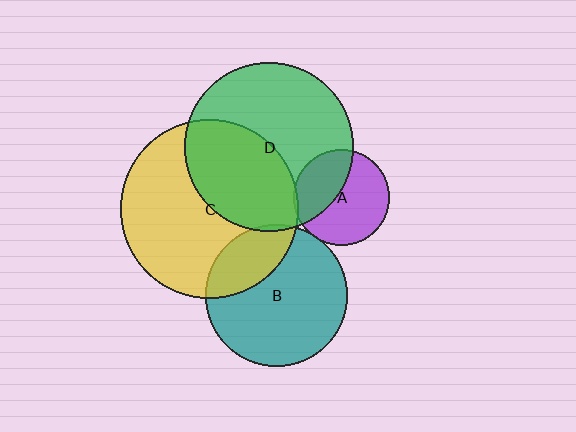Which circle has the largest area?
Circle C (yellow).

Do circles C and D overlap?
Yes.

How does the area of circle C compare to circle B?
Approximately 1.6 times.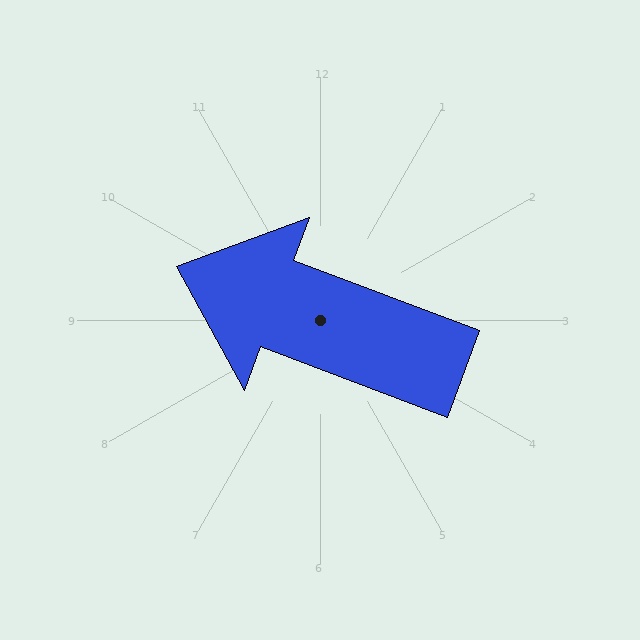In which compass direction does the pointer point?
West.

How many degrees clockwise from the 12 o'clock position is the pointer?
Approximately 291 degrees.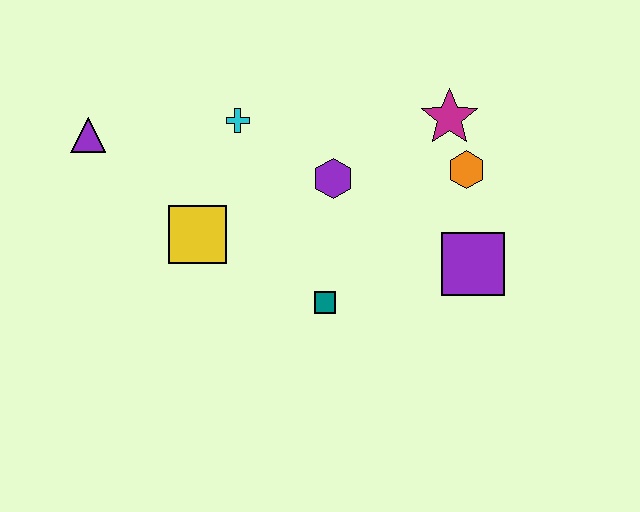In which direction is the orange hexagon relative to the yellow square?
The orange hexagon is to the right of the yellow square.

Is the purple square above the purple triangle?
No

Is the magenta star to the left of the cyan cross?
No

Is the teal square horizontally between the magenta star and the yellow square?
Yes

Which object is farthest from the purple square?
The purple triangle is farthest from the purple square.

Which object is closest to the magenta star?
The orange hexagon is closest to the magenta star.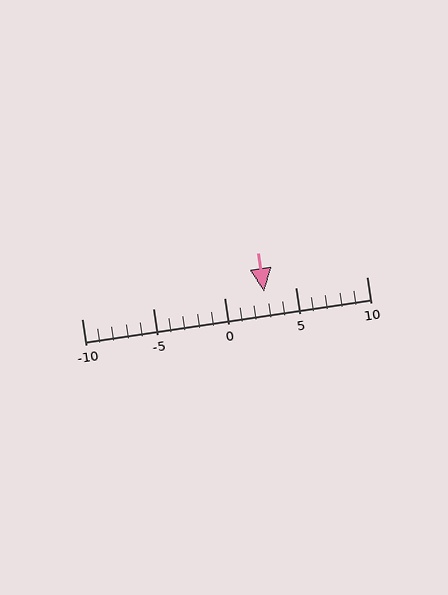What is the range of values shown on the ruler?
The ruler shows values from -10 to 10.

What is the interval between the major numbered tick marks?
The major tick marks are spaced 5 units apart.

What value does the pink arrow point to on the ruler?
The pink arrow points to approximately 3.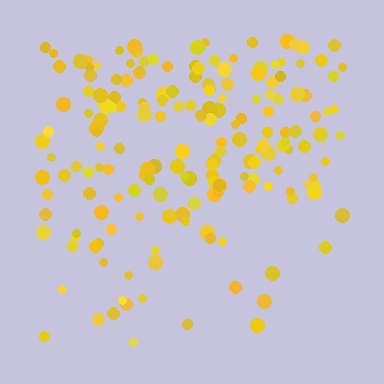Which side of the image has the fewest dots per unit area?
The bottom.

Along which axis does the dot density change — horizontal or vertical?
Vertical.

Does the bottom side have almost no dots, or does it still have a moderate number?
Still a moderate number, just noticeably fewer than the top.